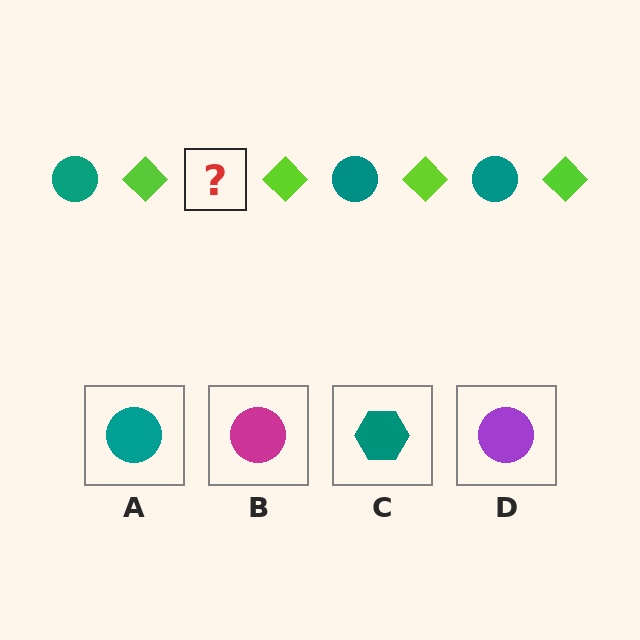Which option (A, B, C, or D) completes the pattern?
A.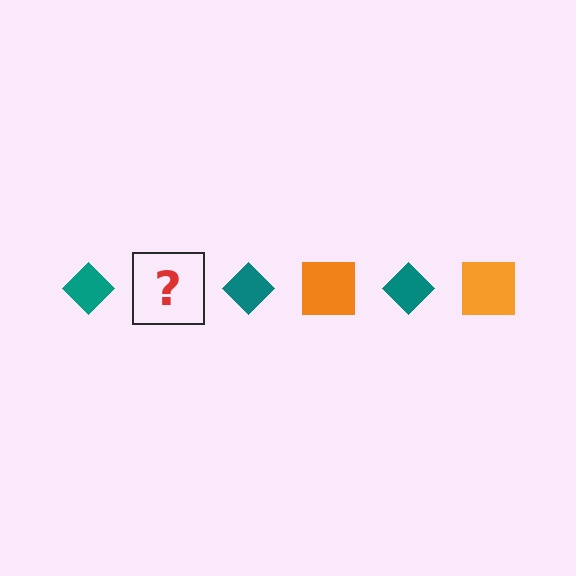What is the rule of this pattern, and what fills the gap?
The rule is that the pattern alternates between teal diamond and orange square. The gap should be filled with an orange square.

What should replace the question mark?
The question mark should be replaced with an orange square.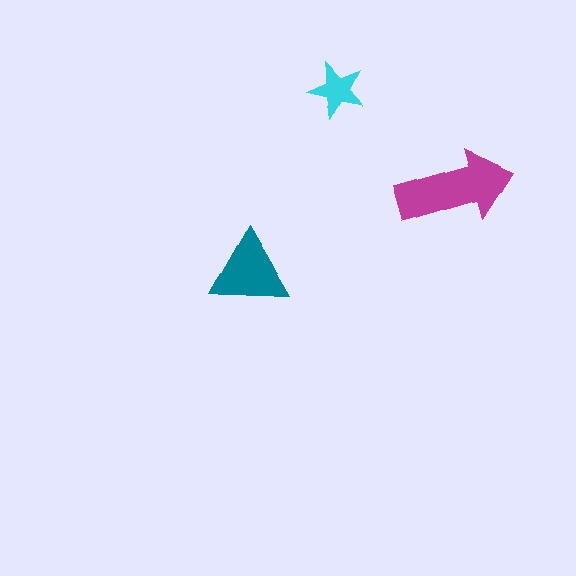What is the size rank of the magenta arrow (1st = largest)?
1st.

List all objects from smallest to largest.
The cyan star, the teal triangle, the magenta arrow.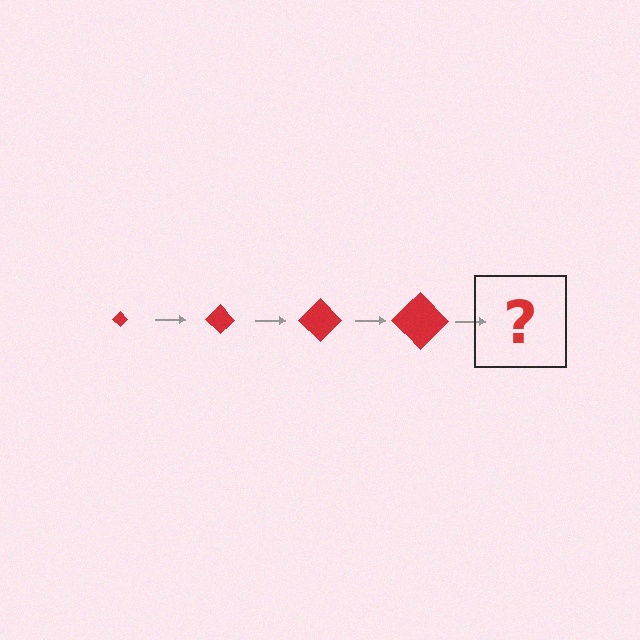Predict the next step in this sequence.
The next step is a red diamond, larger than the previous one.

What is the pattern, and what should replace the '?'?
The pattern is that the diamond gets progressively larger each step. The '?' should be a red diamond, larger than the previous one.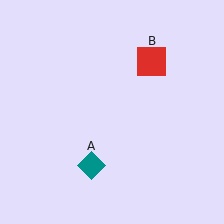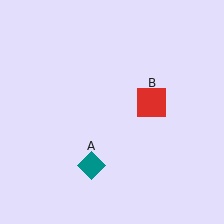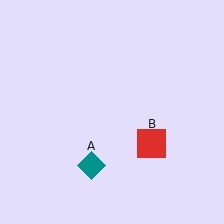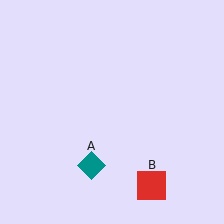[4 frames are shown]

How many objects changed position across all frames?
1 object changed position: red square (object B).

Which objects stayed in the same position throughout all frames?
Teal diamond (object A) remained stationary.